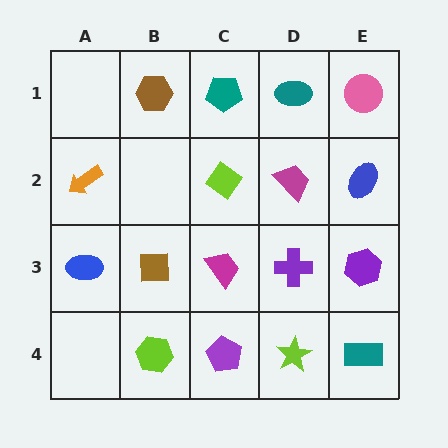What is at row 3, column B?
A brown square.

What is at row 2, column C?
A lime diamond.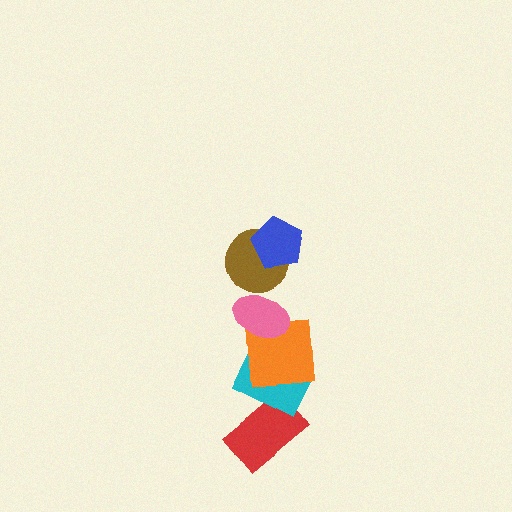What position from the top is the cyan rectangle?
The cyan rectangle is 5th from the top.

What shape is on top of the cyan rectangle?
The orange square is on top of the cyan rectangle.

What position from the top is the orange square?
The orange square is 4th from the top.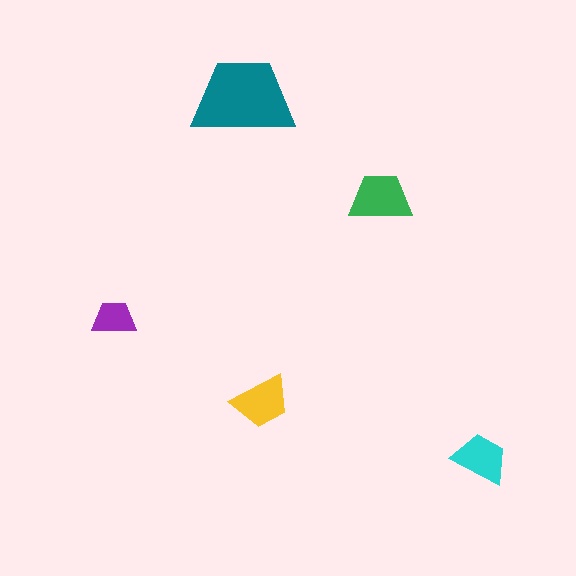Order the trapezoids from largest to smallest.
the teal one, the green one, the yellow one, the cyan one, the purple one.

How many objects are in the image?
There are 5 objects in the image.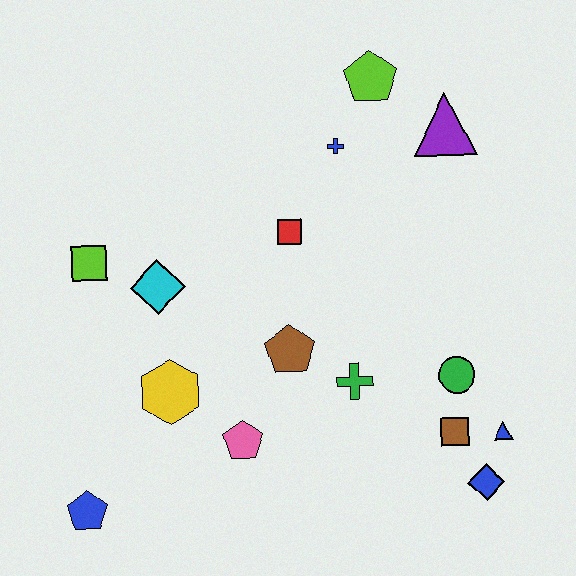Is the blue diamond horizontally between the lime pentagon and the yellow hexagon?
No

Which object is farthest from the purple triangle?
The blue pentagon is farthest from the purple triangle.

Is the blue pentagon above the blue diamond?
No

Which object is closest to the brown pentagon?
The green cross is closest to the brown pentagon.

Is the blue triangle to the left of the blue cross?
No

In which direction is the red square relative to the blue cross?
The red square is below the blue cross.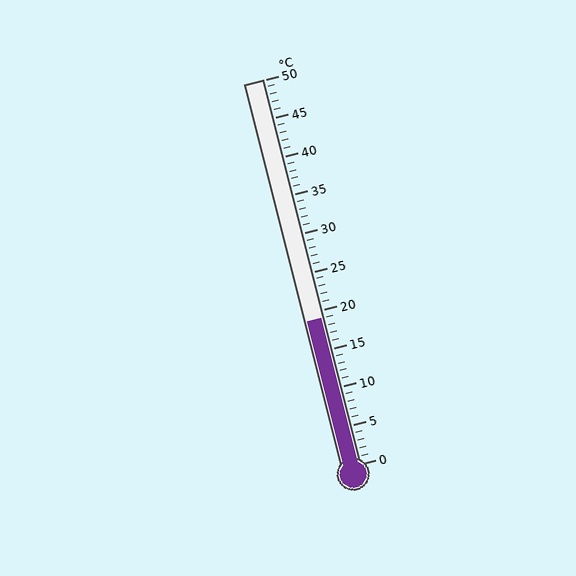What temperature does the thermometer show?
The thermometer shows approximately 19°C.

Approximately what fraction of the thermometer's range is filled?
The thermometer is filled to approximately 40% of its range.